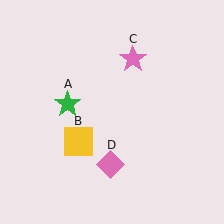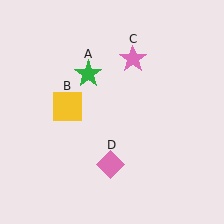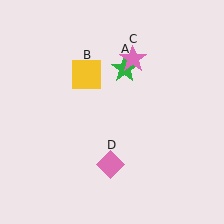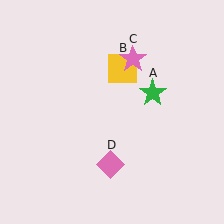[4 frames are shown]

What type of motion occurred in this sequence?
The green star (object A), yellow square (object B) rotated clockwise around the center of the scene.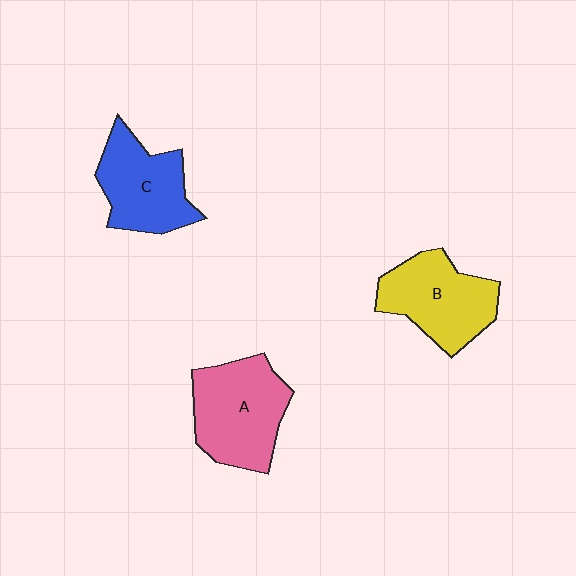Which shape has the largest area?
Shape A (pink).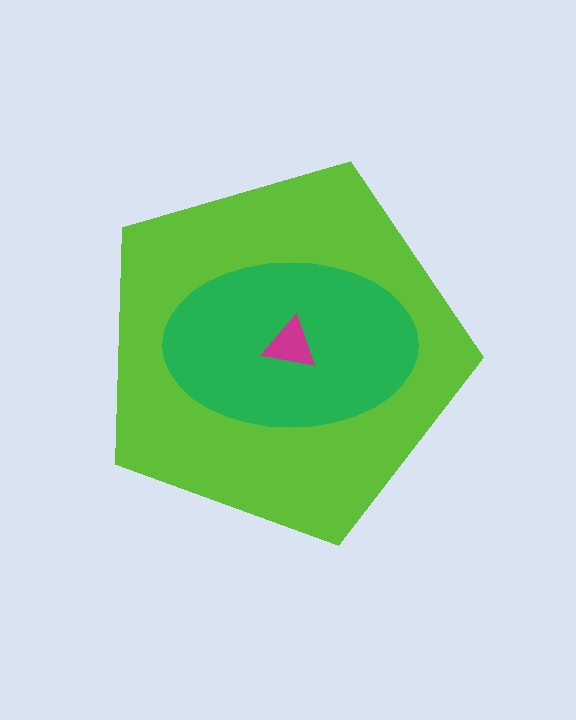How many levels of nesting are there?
3.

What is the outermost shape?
The lime pentagon.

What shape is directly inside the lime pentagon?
The green ellipse.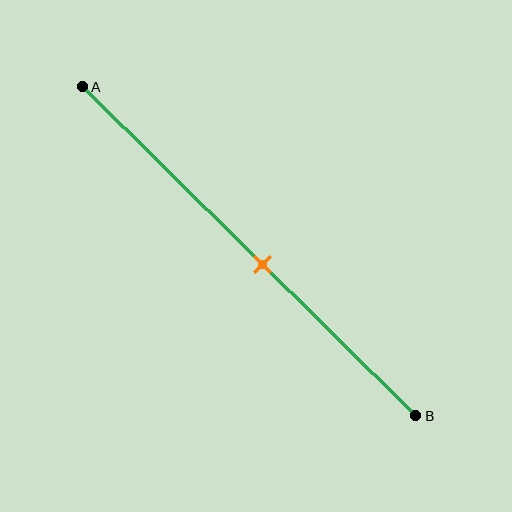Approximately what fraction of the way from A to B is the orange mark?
The orange mark is approximately 55% of the way from A to B.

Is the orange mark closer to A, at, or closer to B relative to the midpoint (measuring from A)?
The orange mark is closer to point B than the midpoint of segment AB.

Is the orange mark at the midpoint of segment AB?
No, the mark is at about 55% from A, not at the 50% midpoint.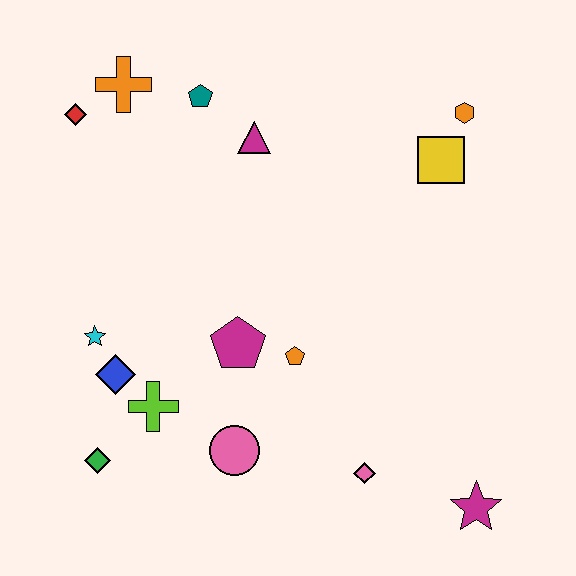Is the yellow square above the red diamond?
No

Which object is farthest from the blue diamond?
The orange hexagon is farthest from the blue diamond.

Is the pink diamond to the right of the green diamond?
Yes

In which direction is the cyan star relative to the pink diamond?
The cyan star is to the left of the pink diamond.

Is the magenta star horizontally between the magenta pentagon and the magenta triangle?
No